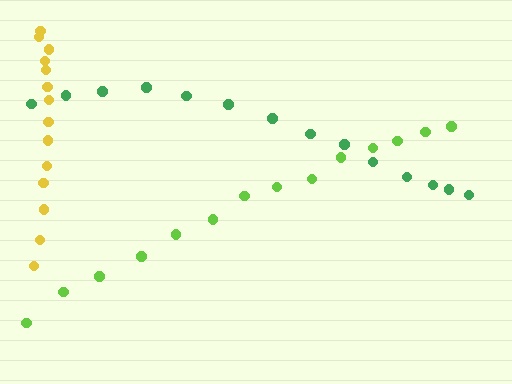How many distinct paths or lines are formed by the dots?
There are 3 distinct paths.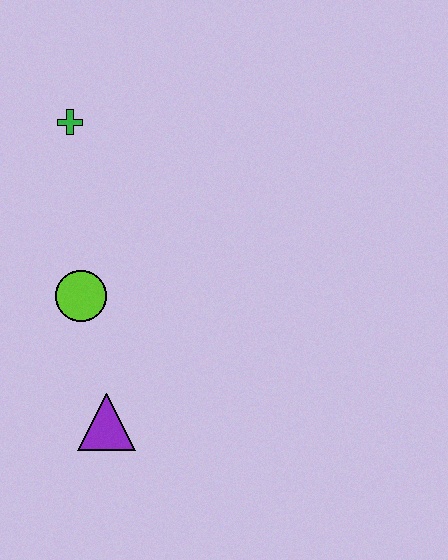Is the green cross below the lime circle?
No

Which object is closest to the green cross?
The lime circle is closest to the green cross.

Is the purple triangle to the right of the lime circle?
Yes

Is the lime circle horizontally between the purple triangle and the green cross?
Yes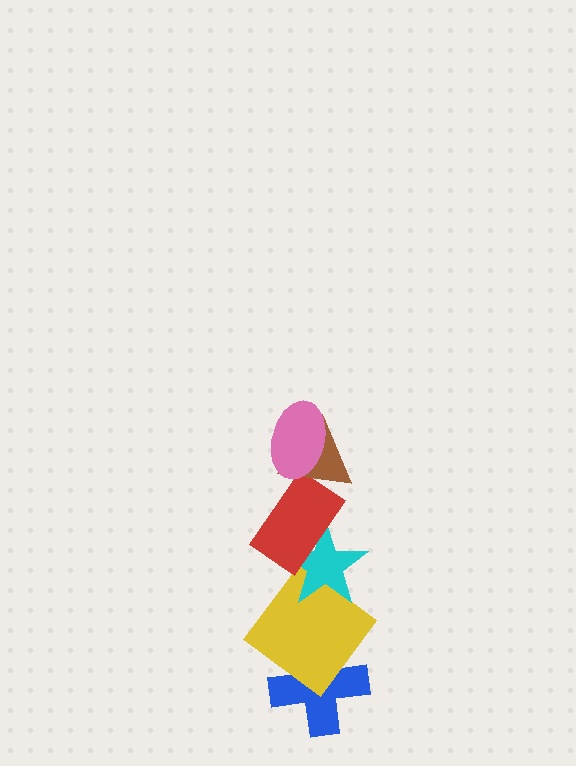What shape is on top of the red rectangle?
The brown triangle is on top of the red rectangle.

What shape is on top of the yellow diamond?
The cyan star is on top of the yellow diamond.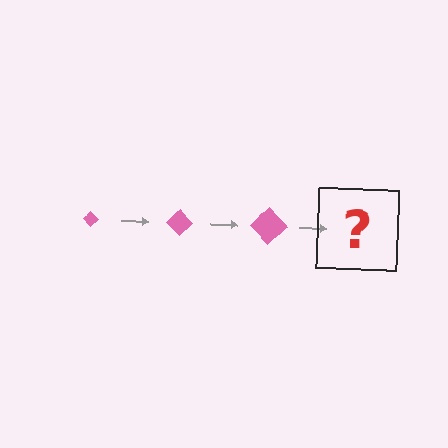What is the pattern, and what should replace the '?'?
The pattern is that the diamond gets progressively larger each step. The '?' should be a pink diamond, larger than the previous one.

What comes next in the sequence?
The next element should be a pink diamond, larger than the previous one.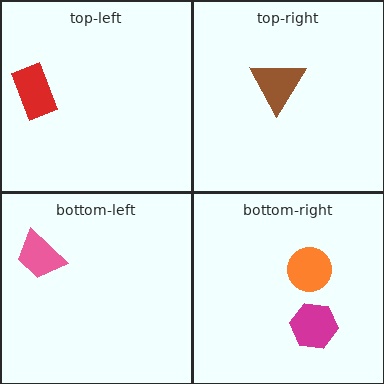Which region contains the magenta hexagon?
The bottom-right region.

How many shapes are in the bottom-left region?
1.